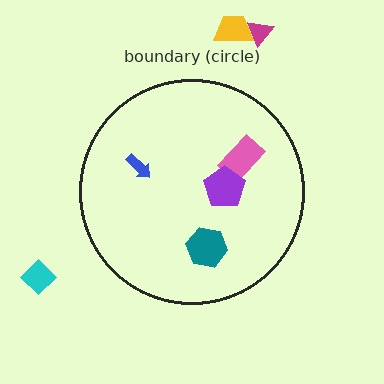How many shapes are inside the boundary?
4 inside, 3 outside.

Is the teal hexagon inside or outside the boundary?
Inside.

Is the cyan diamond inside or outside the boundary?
Outside.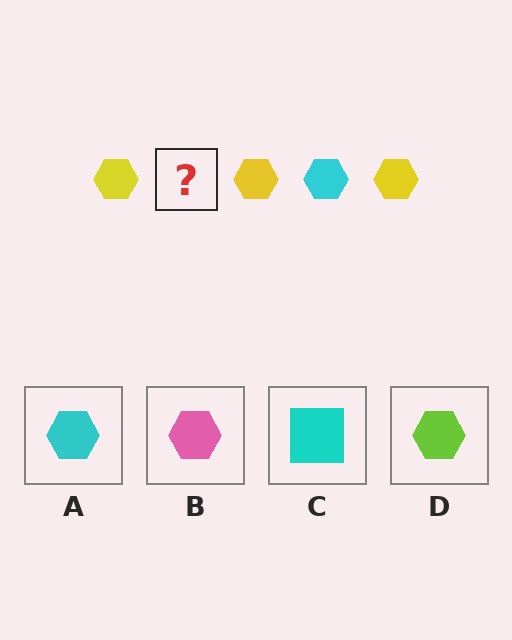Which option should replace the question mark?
Option A.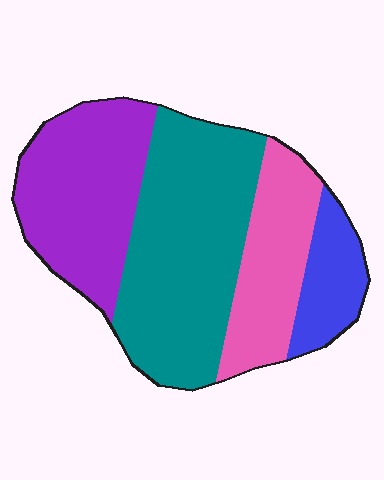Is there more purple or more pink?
Purple.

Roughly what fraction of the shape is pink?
Pink covers roughly 20% of the shape.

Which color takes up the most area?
Teal, at roughly 40%.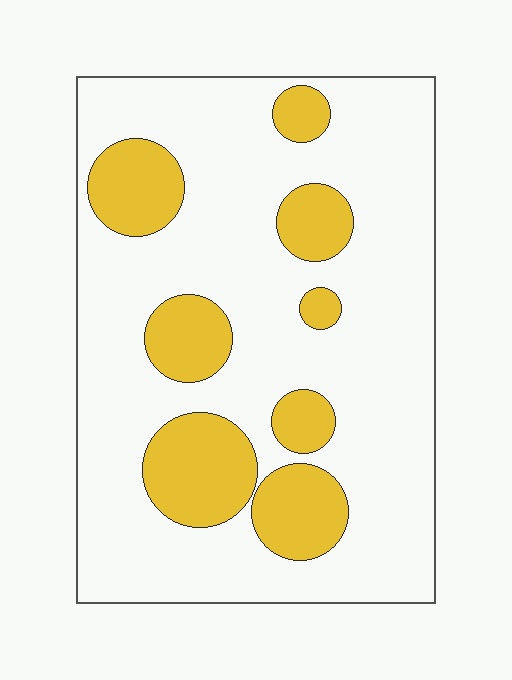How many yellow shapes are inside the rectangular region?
8.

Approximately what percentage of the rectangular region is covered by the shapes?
Approximately 25%.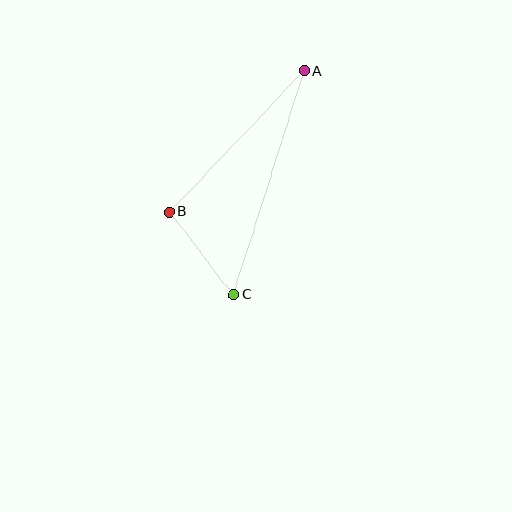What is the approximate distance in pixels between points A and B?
The distance between A and B is approximately 195 pixels.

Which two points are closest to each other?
Points B and C are closest to each other.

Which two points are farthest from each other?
Points A and C are farthest from each other.